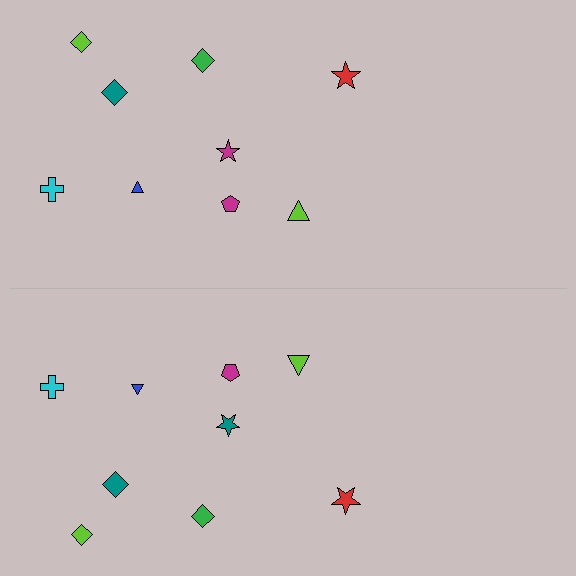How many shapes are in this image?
There are 18 shapes in this image.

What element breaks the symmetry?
The teal star on the bottom side breaks the symmetry — its mirror counterpart is magenta.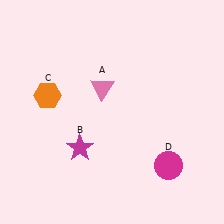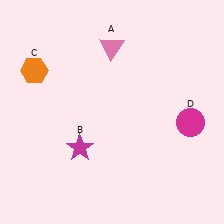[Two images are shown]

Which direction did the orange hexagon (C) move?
The orange hexagon (C) moved up.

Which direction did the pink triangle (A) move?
The pink triangle (A) moved up.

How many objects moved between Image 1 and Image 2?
3 objects moved between the two images.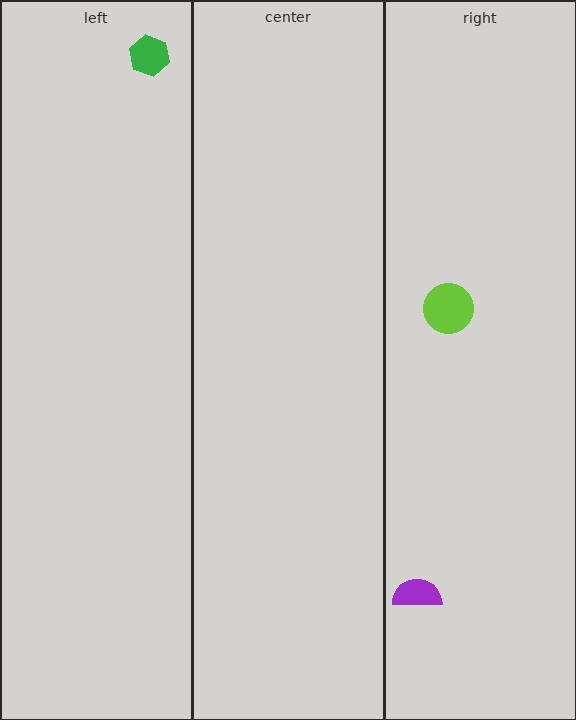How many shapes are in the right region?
2.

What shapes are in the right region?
The purple semicircle, the lime circle.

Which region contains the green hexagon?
The left region.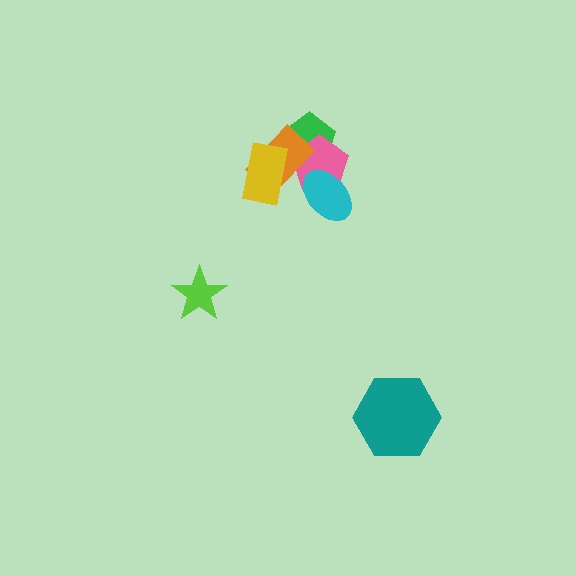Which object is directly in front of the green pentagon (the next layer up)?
The pink pentagon is directly in front of the green pentagon.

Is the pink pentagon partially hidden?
Yes, it is partially covered by another shape.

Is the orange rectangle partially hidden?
Yes, it is partially covered by another shape.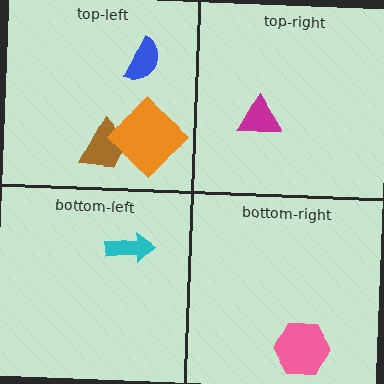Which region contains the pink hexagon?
The bottom-right region.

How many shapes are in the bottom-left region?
1.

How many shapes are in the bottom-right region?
1.